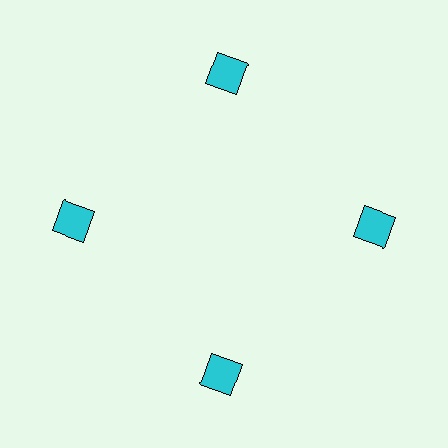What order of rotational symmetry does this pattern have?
This pattern has 4-fold rotational symmetry.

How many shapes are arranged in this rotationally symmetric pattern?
There are 4 shapes, arranged in 4 groups of 1.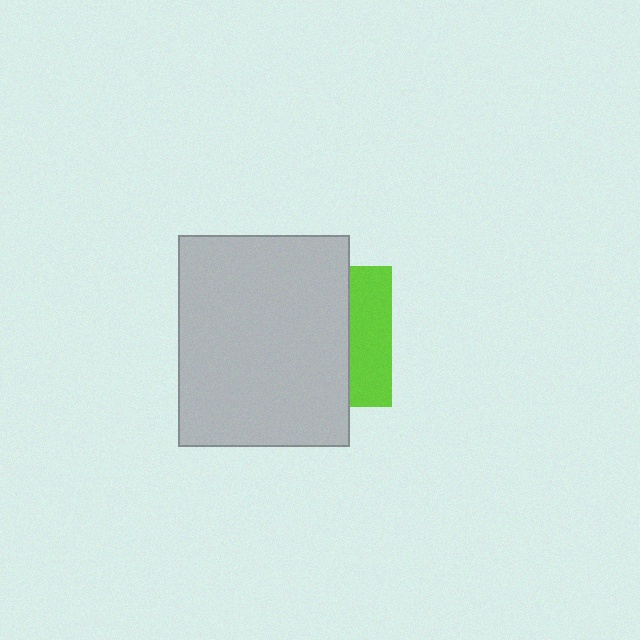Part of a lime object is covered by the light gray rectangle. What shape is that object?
It is a square.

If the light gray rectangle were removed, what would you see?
You would see the complete lime square.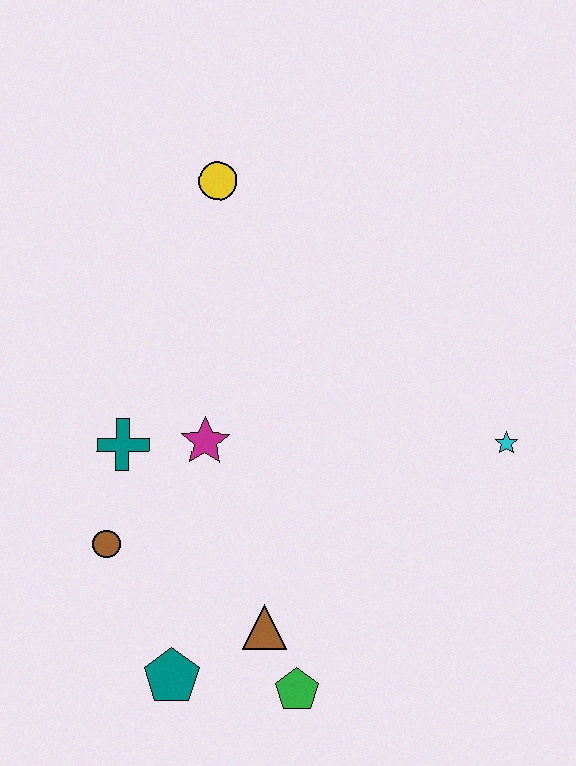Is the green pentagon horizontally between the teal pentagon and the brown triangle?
No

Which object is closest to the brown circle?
The teal cross is closest to the brown circle.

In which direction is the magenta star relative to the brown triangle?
The magenta star is above the brown triangle.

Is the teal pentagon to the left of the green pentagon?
Yes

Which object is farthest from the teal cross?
The cyan star is farthest from the teal cross.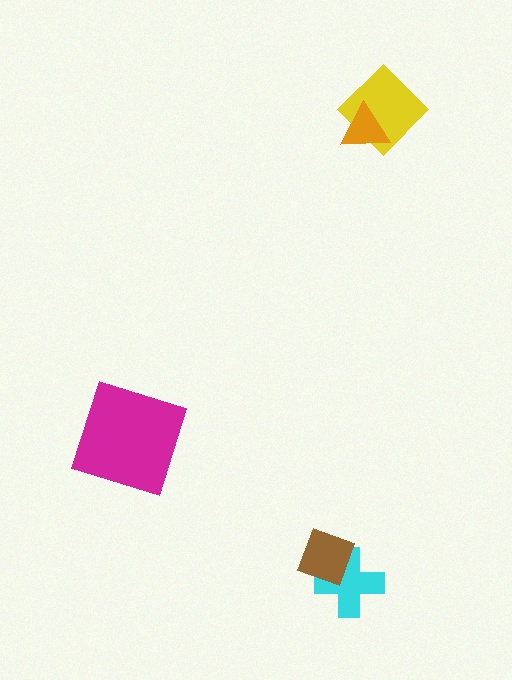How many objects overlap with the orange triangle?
1 object overlaps with the orange triangle.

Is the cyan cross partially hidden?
Yes, it is partially covered by another shape.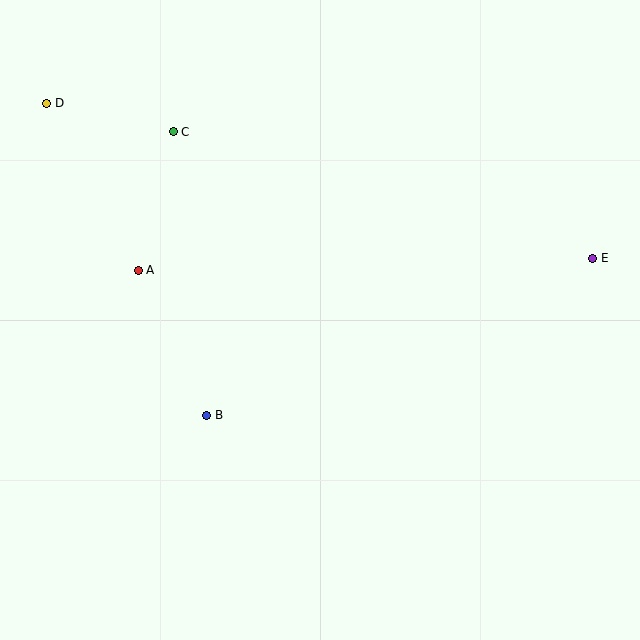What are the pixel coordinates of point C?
Point C is at (173, 132).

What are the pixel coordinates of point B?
Point B is at (207, 415).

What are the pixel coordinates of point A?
Point A is at (138, 270).